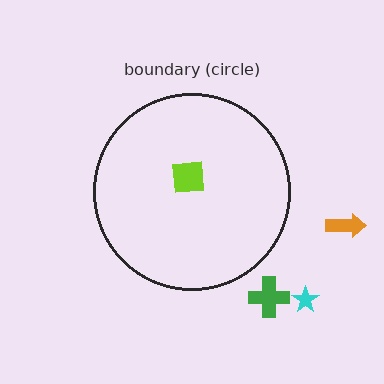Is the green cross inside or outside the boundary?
Outside.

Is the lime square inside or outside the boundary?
Inside.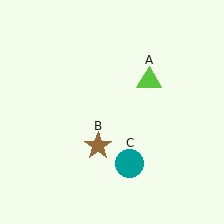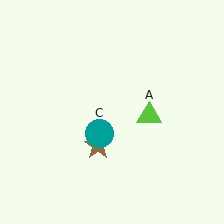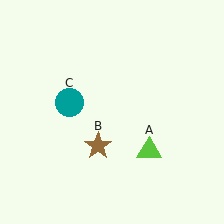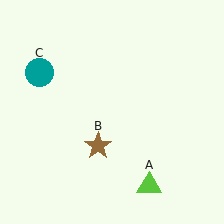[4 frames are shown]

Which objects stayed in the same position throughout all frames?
Brown star (object B) remained stationary.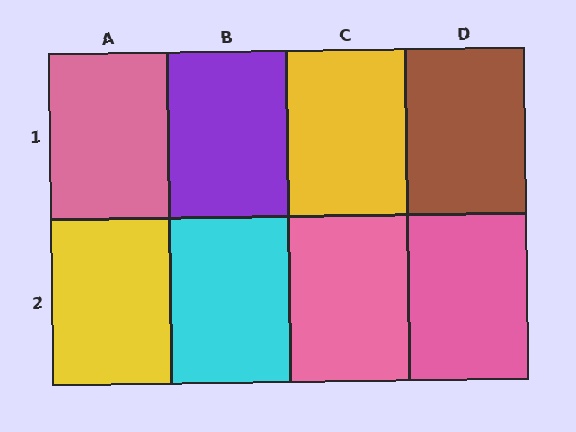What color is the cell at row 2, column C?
Pink.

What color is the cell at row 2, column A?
Yellow.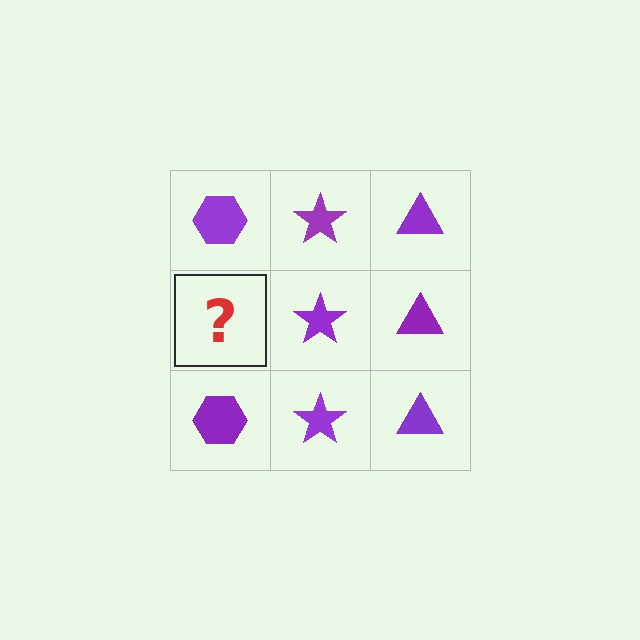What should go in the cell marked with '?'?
The missing cell should contain a purple hexagon.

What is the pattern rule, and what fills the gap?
The rule is that each column has a consistent shape. The gap should be filled with a purple hexagon.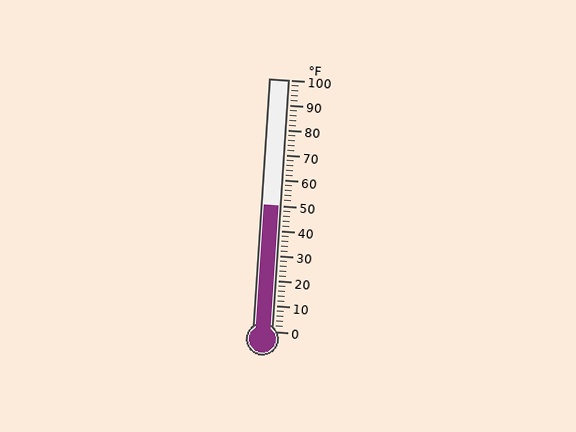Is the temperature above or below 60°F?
The temperature is below 60°F.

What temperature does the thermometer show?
The thermometer shows approximately 50°F.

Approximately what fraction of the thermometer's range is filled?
The thermometer is filled to approximately 50% of its range.